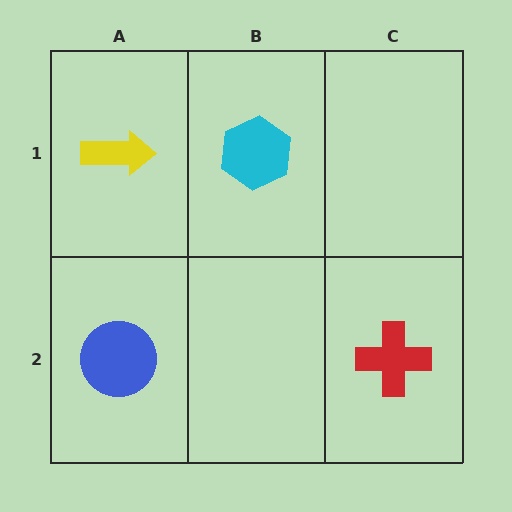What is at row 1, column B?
A cyan hexagon.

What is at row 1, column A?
A yellow arrow.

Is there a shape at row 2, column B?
No, that cell is empty.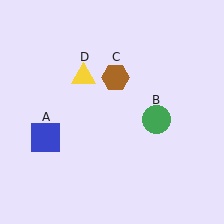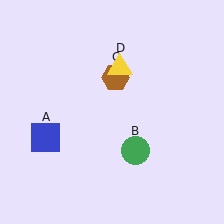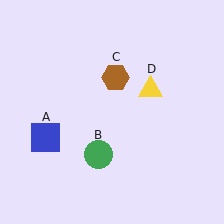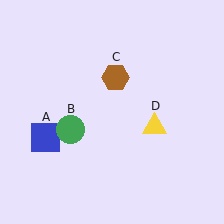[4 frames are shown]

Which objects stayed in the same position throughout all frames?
Blue square (object A) and brown hexagon (object C) remained stationary.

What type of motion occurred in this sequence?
The green circle (object B), yellow triangle (object D) rotated clockwise around the center of the scene.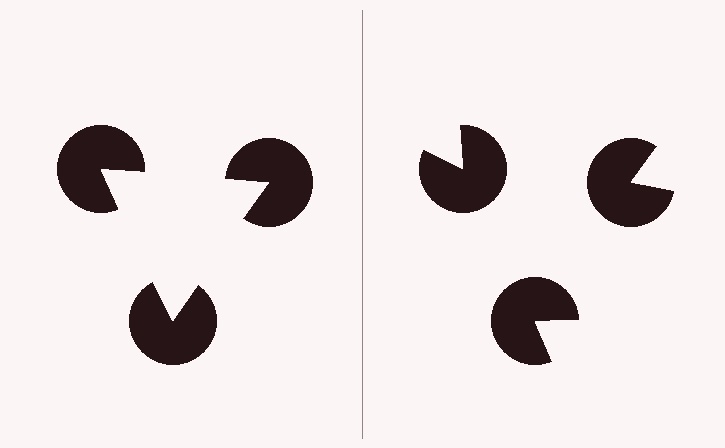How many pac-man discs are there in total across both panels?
6 — 3 on each side.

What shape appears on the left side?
An illusory triangle.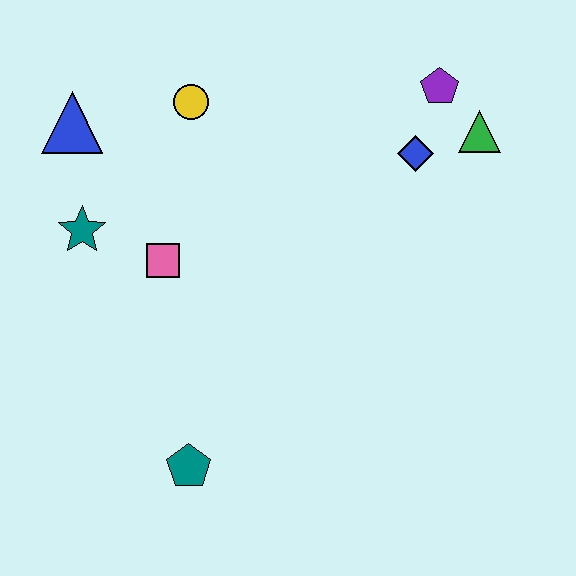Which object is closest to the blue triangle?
The teal star is closest to the blue triangle.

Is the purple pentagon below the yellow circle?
No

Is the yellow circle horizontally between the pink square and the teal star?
No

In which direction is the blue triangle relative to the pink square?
The blue triangle is above the pink square.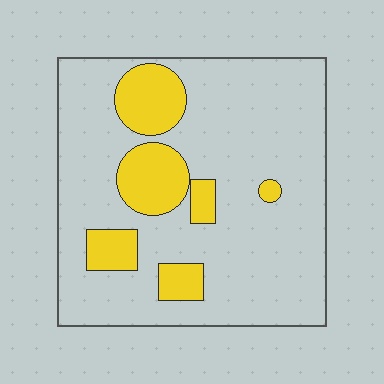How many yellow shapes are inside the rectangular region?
6.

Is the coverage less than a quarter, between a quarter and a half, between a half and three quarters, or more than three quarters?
Less than a quarter.